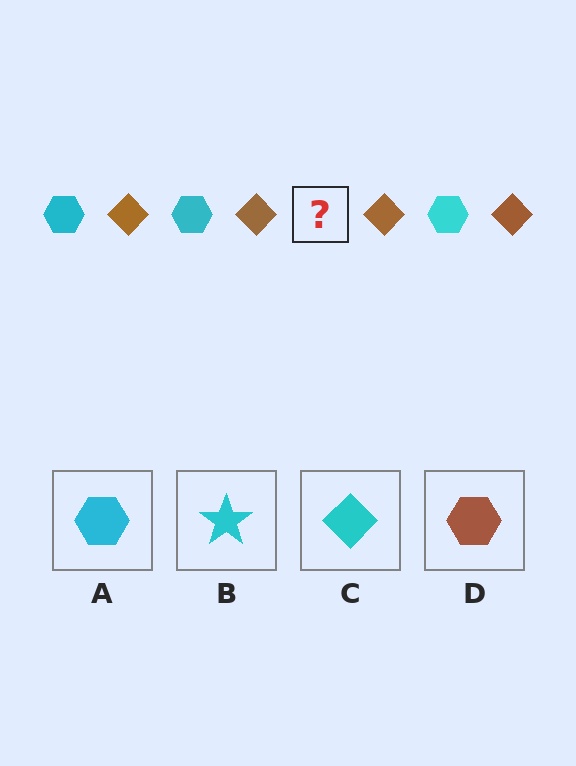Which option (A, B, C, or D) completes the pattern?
A.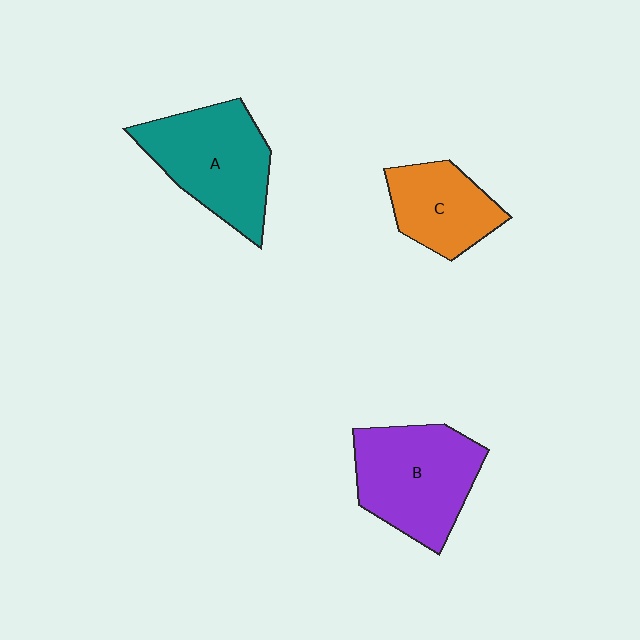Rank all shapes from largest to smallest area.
From largest to smallest: B (purple), A (teal), C (orange).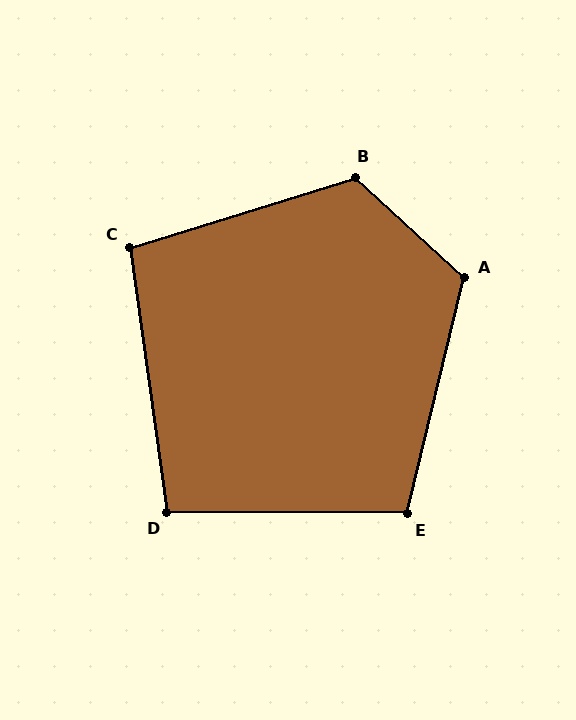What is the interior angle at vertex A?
Approximately 119 degrees (obtuse).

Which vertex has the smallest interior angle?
D, at approximately 98 degrees.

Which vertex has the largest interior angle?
B, at approximately 120 degrees.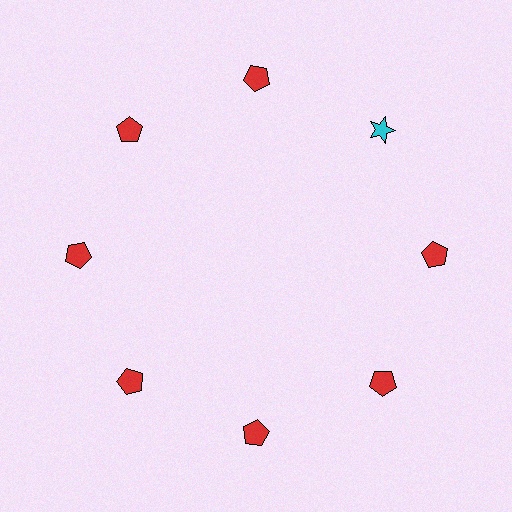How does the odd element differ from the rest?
It differs in both color (cyan instead of red) and shape (star instead of pentagon).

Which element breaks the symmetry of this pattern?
The cyan star at roughly the 2 o'clock position breaks the symmetry. All other shapes are red pentagons.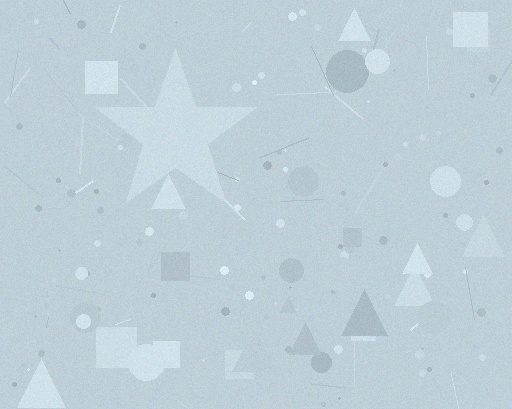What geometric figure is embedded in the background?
A star is embedded in the background.